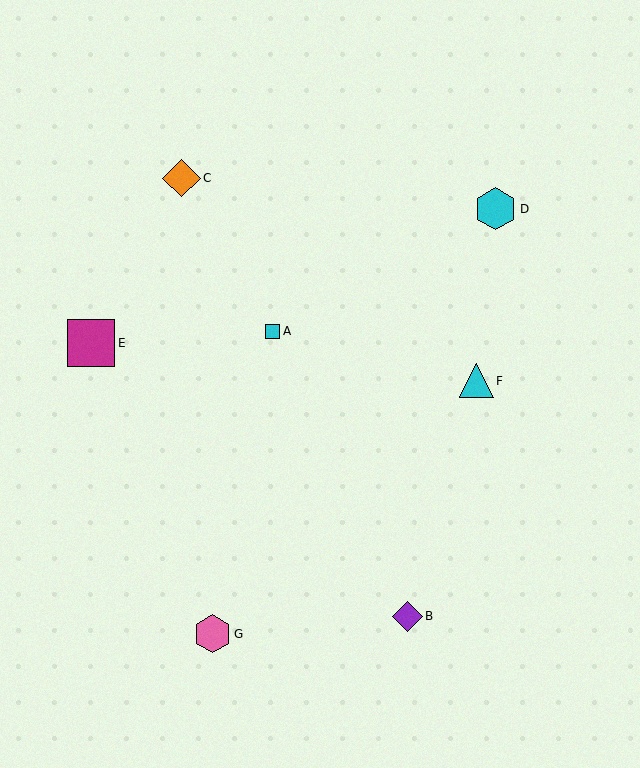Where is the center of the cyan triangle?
The center of the cyan triangle is at (476, 381).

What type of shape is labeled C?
Shape C is an orange diamond.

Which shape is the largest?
The magenta square (labeled E) is the largest.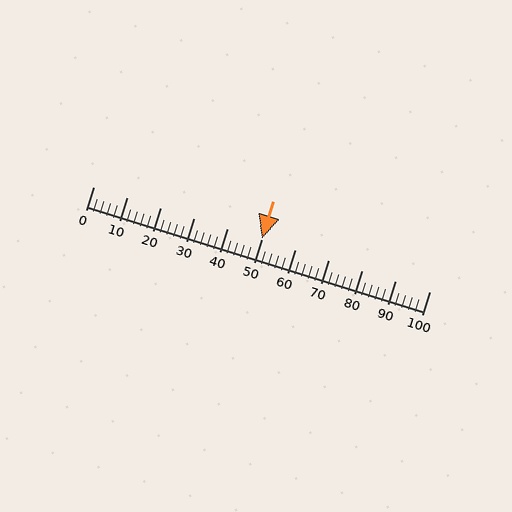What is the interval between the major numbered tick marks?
The major tick marks are spaced 10 units apart.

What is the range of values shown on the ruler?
The ruler shows values from 0 to 100.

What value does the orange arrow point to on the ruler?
The orange arrow points to approximately 50.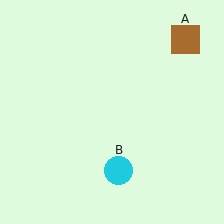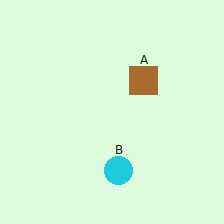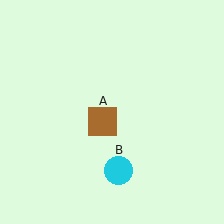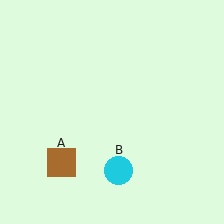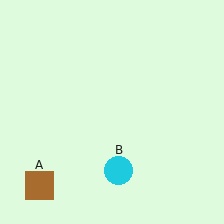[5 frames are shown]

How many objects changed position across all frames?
1 object changed position: brown square (object A).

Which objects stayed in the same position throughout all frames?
Cyan circle (object B) remained stationary.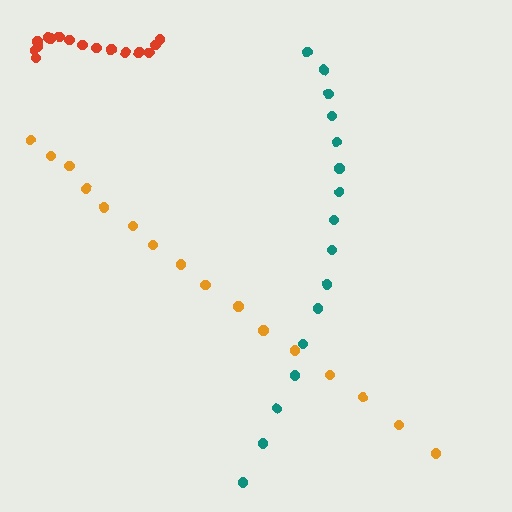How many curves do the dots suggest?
There are 3 distinct paths.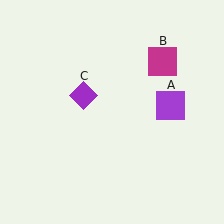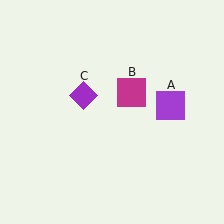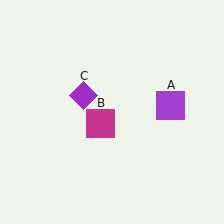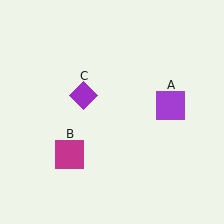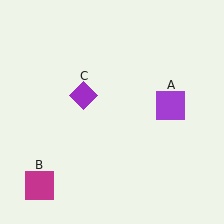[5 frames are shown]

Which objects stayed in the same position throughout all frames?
Purple square (object A) and purple diamond (object C) remained stationary.